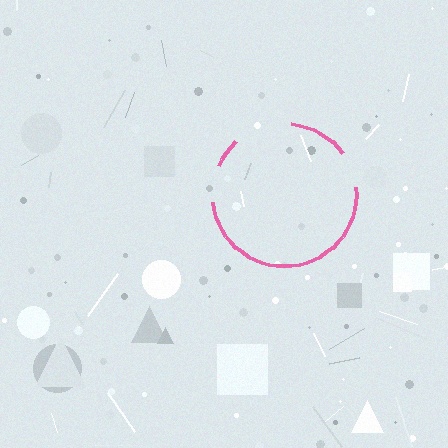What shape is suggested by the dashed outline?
The dashed outline suggests a circle.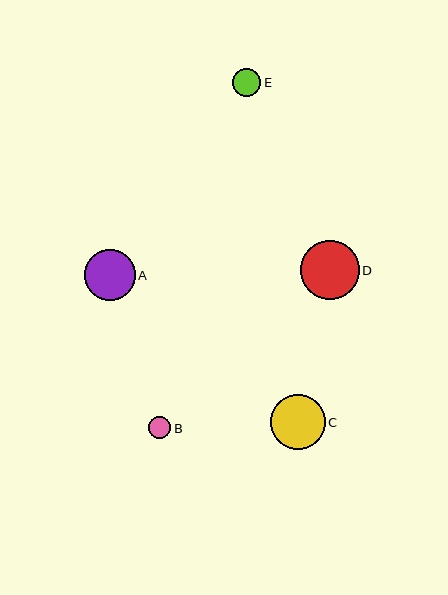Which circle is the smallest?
Circle B is the smallest with a size of approximately 22 pixels.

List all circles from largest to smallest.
From largest to smallest: D, C, A, E, B.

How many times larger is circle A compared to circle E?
Circle A is approximately 1.8 times the size of circle E.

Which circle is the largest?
Circle D is the largest with a size of approximately 59 pixels.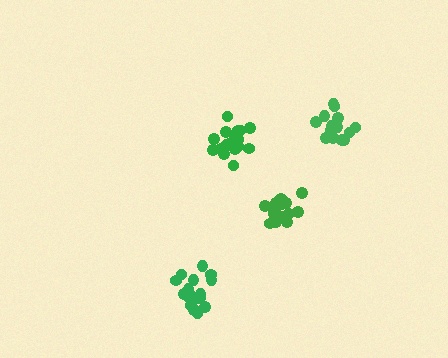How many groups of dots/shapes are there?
There are 4 groups.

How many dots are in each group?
Group 1: 15 dots, Group 2: 18 dots, Group 3: 18 dots, Group 4: 16 dots (67 total).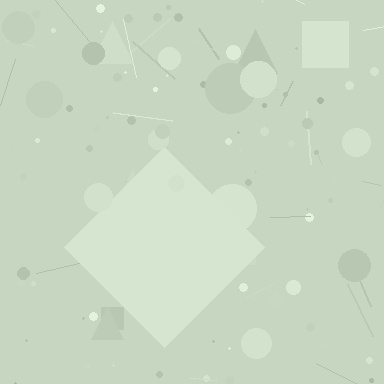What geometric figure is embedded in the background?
A diamond is embedded in the background.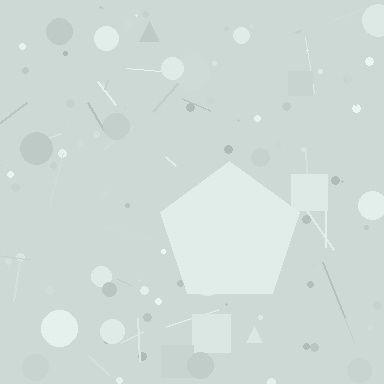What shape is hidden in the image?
A pentagon is hidden in the image.